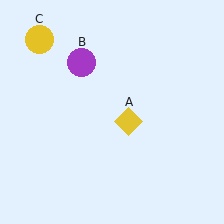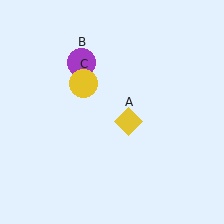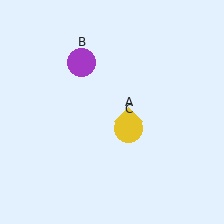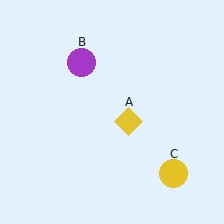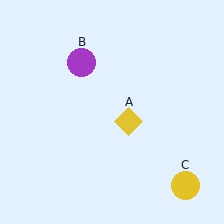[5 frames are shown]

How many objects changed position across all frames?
1 object changed position: yellow circle (object C).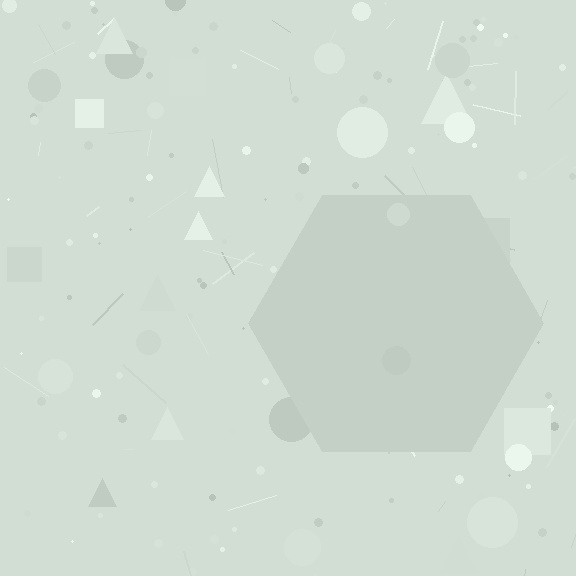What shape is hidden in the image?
A hexagon is hidden in the image.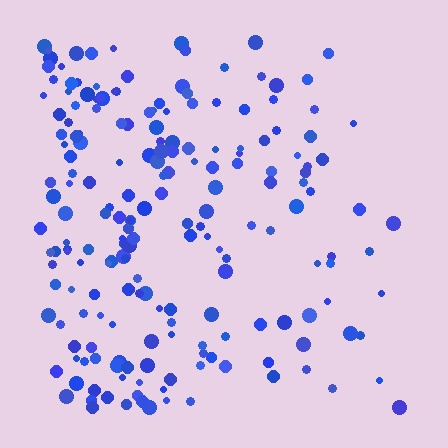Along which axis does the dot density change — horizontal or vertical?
Horizontal.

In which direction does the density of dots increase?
From right to left, with the left side densest.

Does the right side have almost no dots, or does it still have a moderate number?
Still a moderate number, just noticeably fewer than the left.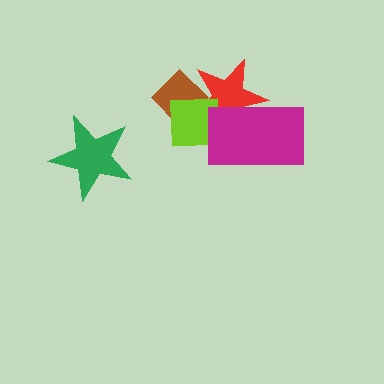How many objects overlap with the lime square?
3 objects overlap with the lime square.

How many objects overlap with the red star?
3 objects overlap with the red star.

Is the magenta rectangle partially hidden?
No, no other shape covers it.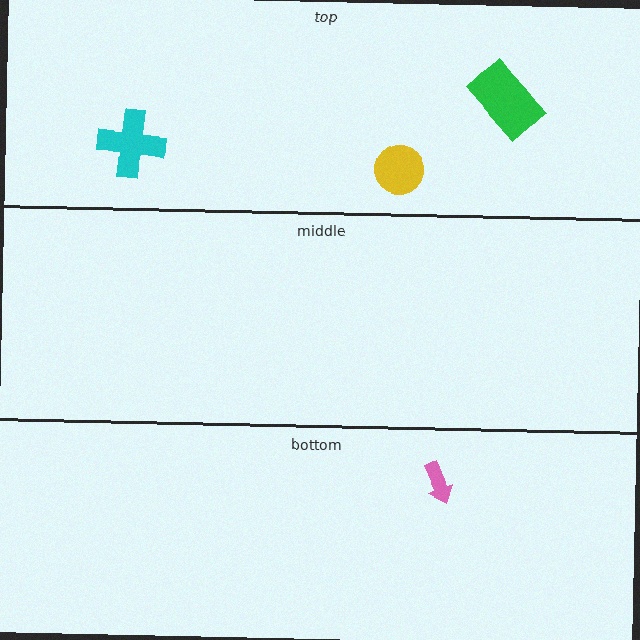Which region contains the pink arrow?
The bottom region.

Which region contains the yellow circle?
The top region.